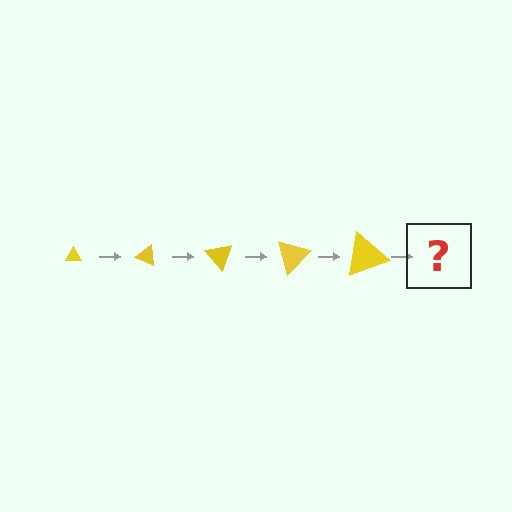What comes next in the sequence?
The next element should be a triangle, larger than the previous one and rotated 125 degrees from the start.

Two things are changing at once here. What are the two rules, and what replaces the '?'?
The two rules are that the triangle grows larger each step and it rotates 25 degrees each step. The '?' should be a triangle, larger than the previous one and rotated 125 degrees from the start.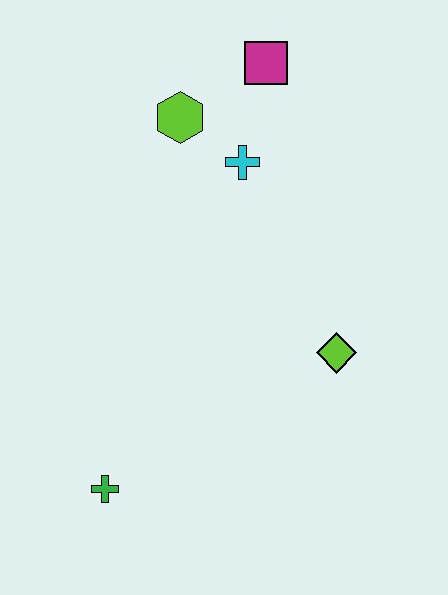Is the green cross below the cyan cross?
Yes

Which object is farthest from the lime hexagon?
The green cross is farthest from the lime hexagon.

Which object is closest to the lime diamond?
The cyan cross is closest to the lime diamond.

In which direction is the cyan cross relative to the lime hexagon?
The cyan cross is to the right of the lime hexagon.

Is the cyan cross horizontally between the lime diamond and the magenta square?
No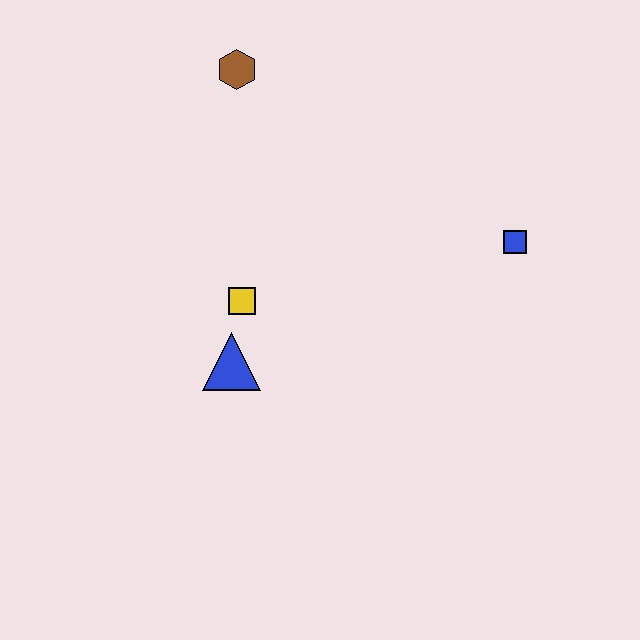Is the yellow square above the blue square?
No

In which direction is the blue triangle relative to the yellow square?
The blue triangle is below the yellow square.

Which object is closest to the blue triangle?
The yellow square is closest to the blue triangle.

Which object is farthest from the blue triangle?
The blue square is farthest from the blue triangle.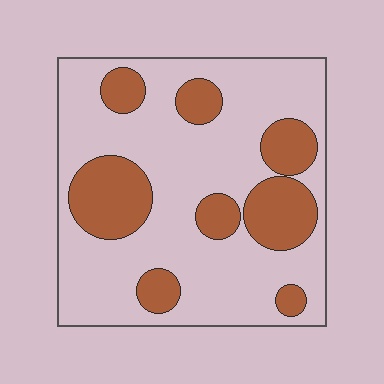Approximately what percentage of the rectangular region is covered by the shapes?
Approximately 30%.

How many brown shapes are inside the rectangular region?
8.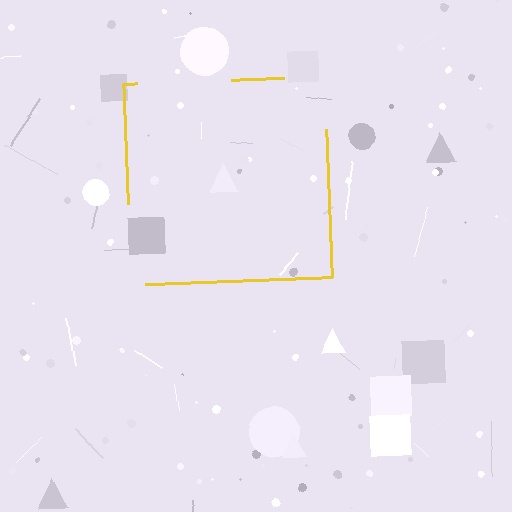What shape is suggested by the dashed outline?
The dashed outline suggests a square.